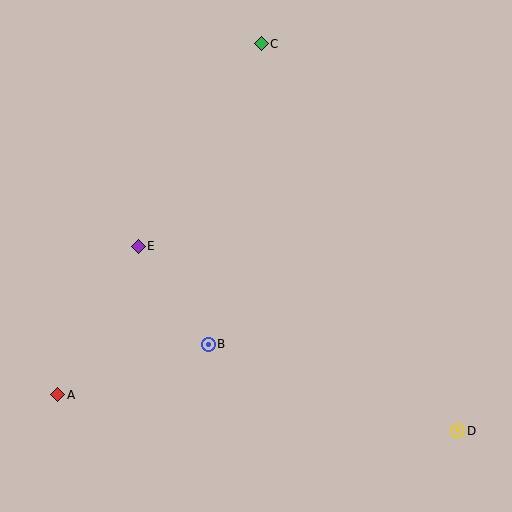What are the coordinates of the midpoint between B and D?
The midpoint between B and D is at (333, 388).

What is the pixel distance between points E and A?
The distance between E and A is 169 pixels.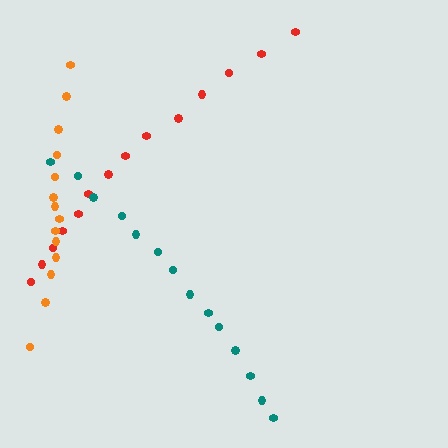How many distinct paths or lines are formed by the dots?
There are 3 distinct paths.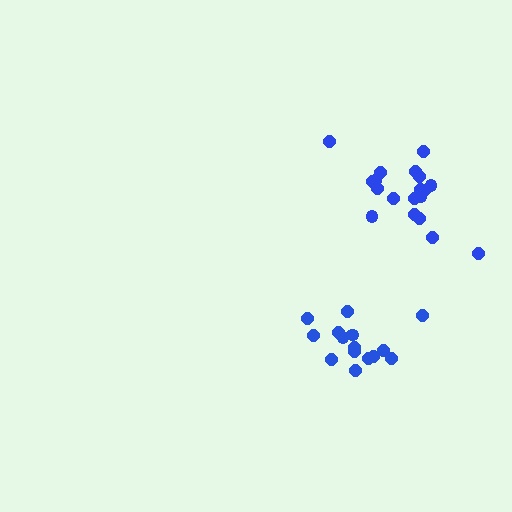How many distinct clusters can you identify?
There are 2 distinct clusters.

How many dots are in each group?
Group 1: 15 dots, Group 2: 19 dots (34 total).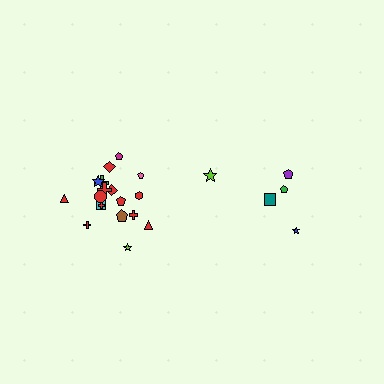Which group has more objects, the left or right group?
The left group.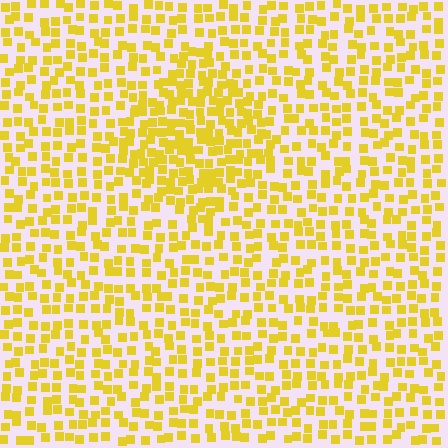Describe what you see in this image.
The image contains small yellow elements arranged at two different densities. A diamond-shaped region is visible where the elements are more densely packed than the surrounding area.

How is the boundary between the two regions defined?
The boundary is defined by a change in element density (approximately 1.7x ratio). All elements are the same color, size, and shape.